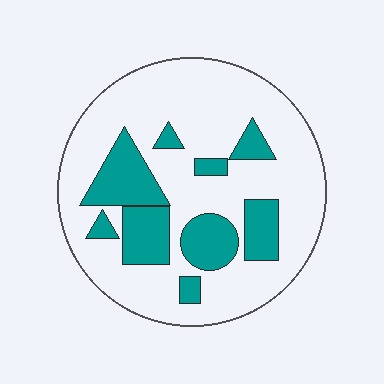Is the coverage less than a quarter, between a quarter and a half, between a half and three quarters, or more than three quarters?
Between a quarter and a half.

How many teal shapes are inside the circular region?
9.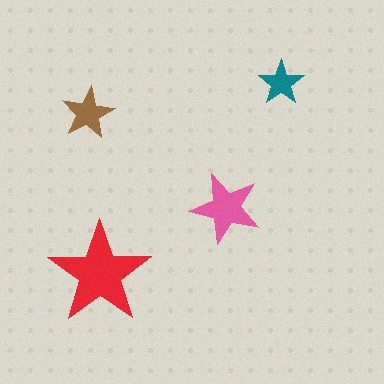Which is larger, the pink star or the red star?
The red one.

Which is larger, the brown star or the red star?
The red one.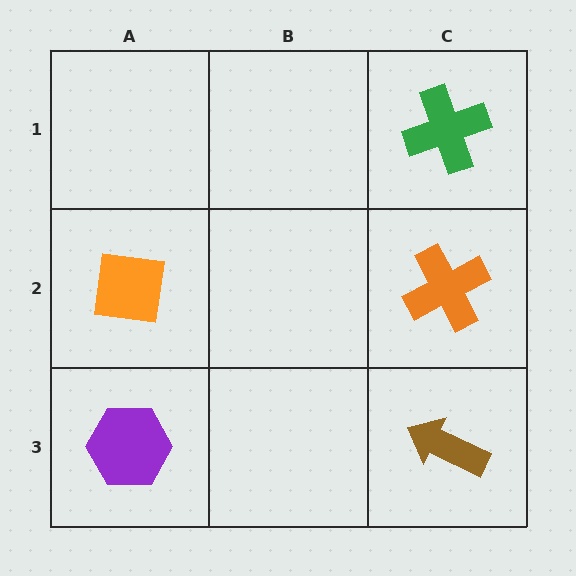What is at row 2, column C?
An orange cross.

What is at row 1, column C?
A green cross.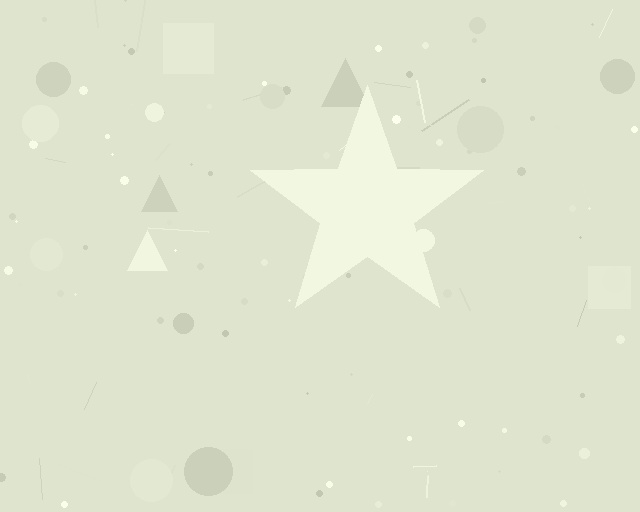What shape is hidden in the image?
A star is hidden in the image.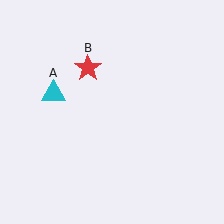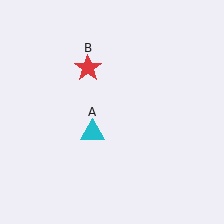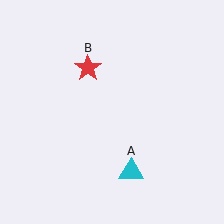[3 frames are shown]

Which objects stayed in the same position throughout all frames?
Red star (object B) remained stationary.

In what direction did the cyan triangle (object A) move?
The cyan triangle (object A) moved down and to the right.